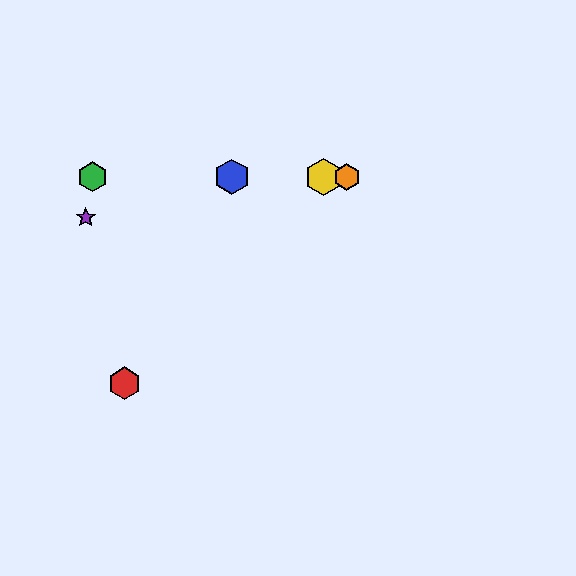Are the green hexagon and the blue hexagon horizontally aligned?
Yes, both are at y≈177.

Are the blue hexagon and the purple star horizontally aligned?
No, the blue hexagon is at y≈177 and the purple star is at y≈218.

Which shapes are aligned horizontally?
The blue hexagon, the green hexagon, the yellow hexagon, the orange hexagon are aligned horizontally.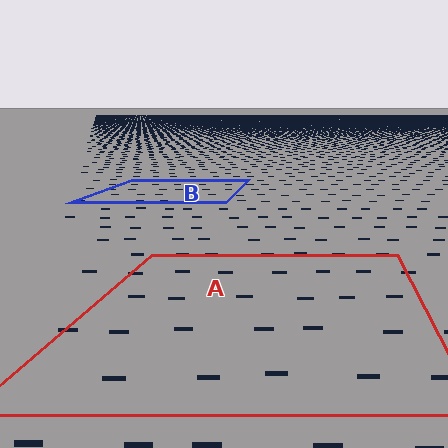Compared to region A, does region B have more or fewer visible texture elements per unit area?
Region B has more texture elements per unit area — they are packed more densely because it is farther away.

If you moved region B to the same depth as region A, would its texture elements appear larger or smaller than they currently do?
They would appear larger. At a closer depth, the same texture elements are projected at a bigger on-screen size.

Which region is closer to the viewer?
Region A is closer. The texture elements there are larger and more spread out.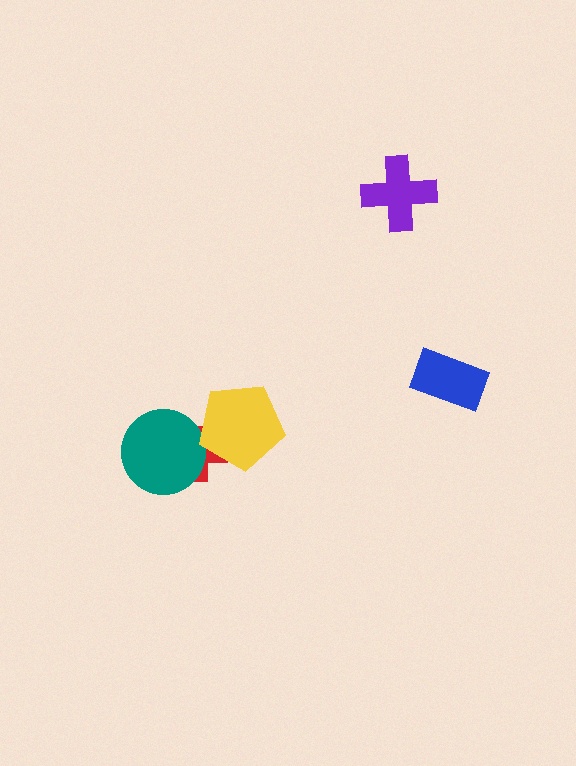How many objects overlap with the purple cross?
0 objects overlap with the purple cross.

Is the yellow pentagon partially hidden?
No, no other shape covers it.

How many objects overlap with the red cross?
2 objects overlap with the red cross.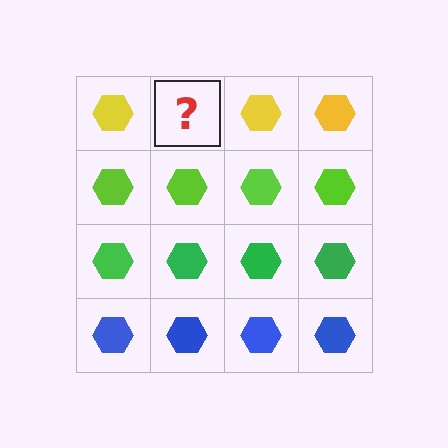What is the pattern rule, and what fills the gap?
The rule is that each row has a consistent color. The gap should be filled with a yellow hexagon.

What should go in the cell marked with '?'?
The missing cell should contain a yellow hexagon.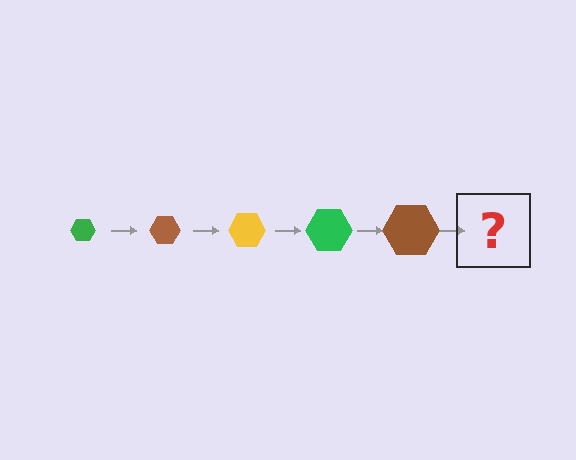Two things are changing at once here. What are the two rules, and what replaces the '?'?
The two rules are that the hexagon grows larger each step and the color cycles through green, brown, and yellow. The '?' should be a yellow hexagon, larger than the previous one.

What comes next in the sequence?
The next element should be a yellow hexagon, larger than the previous one.